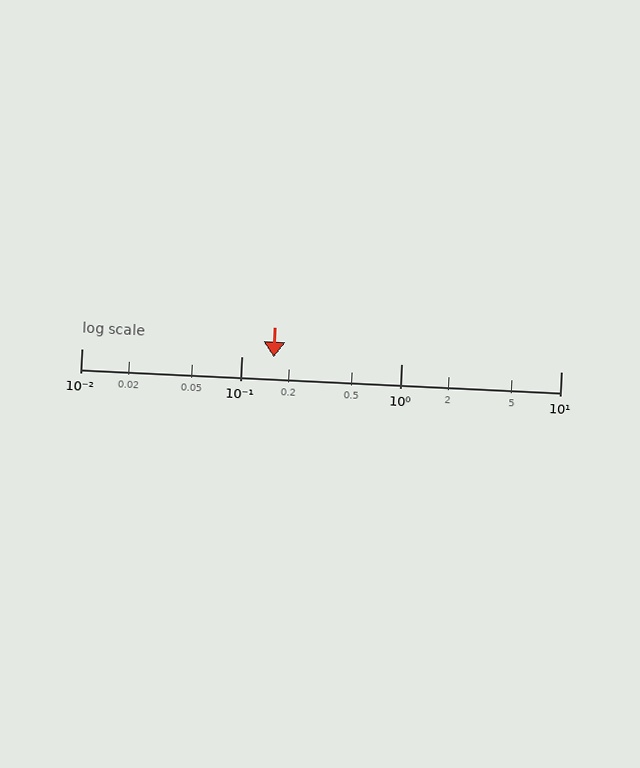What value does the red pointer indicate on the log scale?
The pointer indicates approximately 0.16.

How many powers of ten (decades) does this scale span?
The scale spans 3 decades, from 0.01 to 10.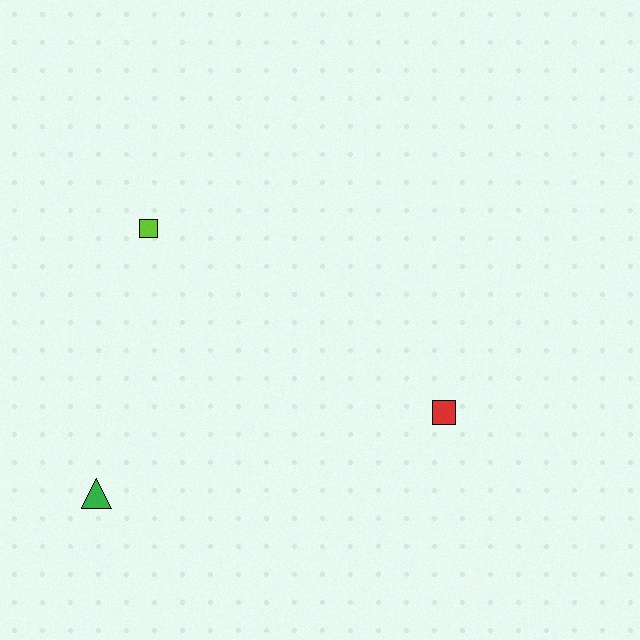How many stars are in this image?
There are no stars.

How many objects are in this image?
There are 3 objects.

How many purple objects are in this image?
There are no purple objects.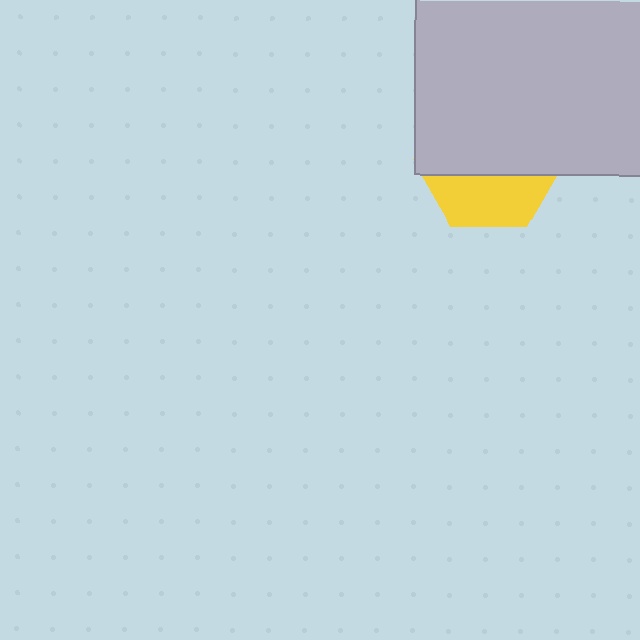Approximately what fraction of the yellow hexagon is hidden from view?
Roughly 65% of the yellow hexagon is hidden behind the light gray square.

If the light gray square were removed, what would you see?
You would see the complete yellow hexagon.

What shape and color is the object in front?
The object in front is a light gray square.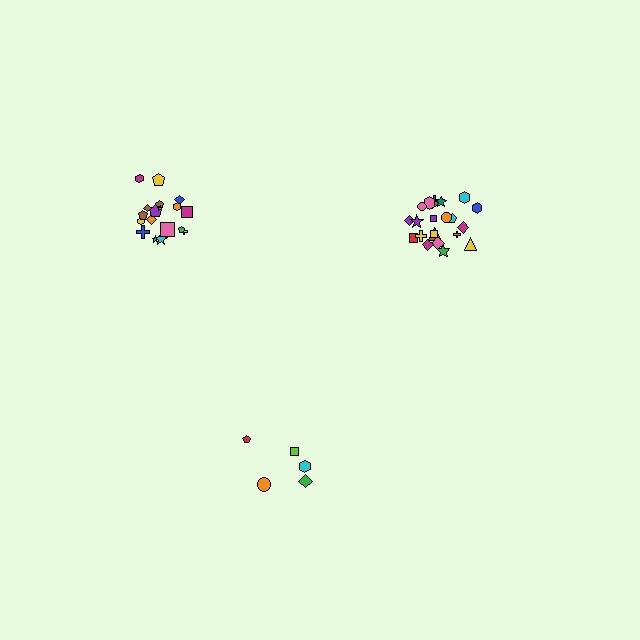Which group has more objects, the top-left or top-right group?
The top-right group.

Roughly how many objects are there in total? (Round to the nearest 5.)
Roughly 45 objects in total.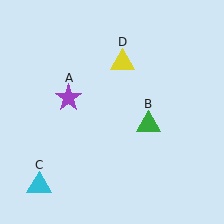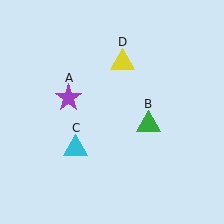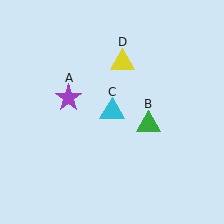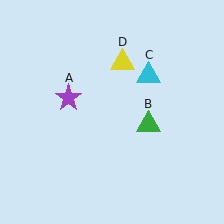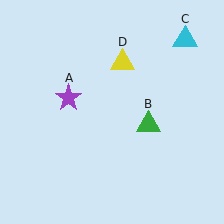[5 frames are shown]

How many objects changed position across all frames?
1 object changed position: cyan triangle (object C).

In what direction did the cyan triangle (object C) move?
The cyan triangle (object C) moved up and to the right.